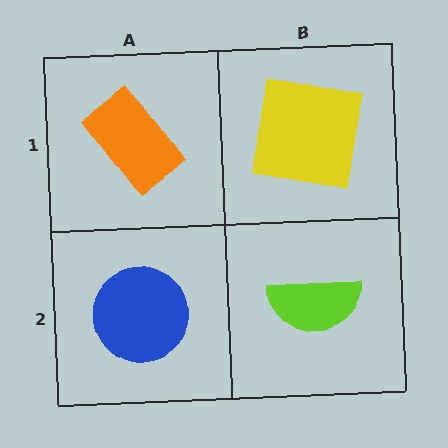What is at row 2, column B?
A lime semicircle.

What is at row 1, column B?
A yellow square.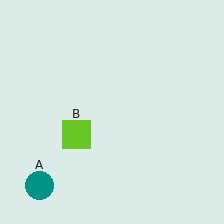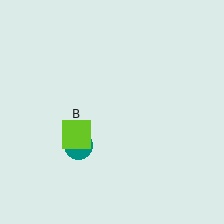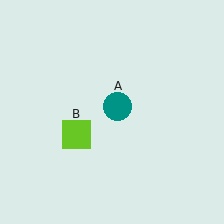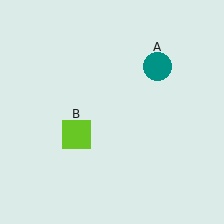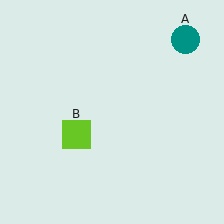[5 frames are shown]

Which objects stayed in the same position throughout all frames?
Lime square (object B) remained stationary.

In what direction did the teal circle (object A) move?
The teal circle (object A) moved up and to the right.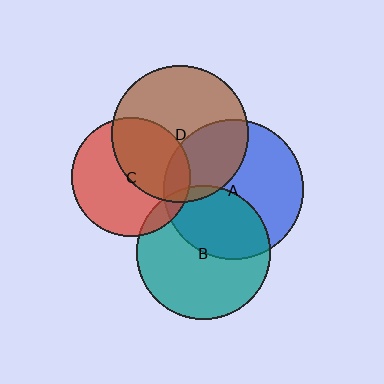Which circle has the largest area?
Circle A (blue).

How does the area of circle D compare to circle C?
Approximately 1.3 times.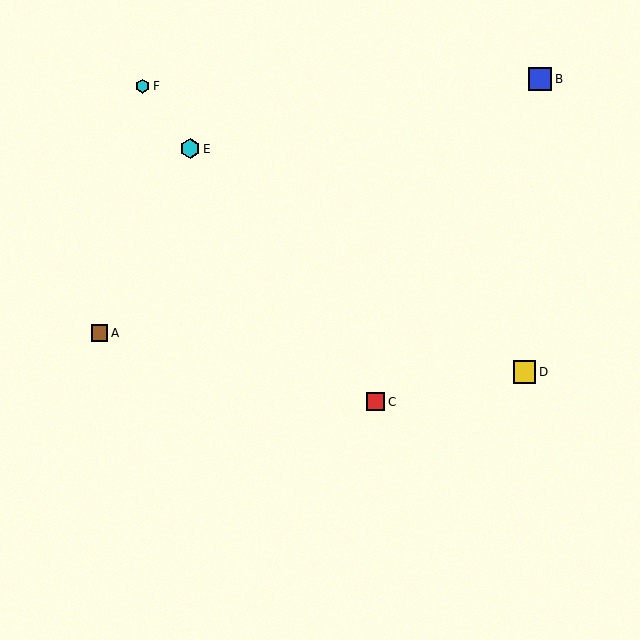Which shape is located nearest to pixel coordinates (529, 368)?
The yellow square (labeled D) at (524, 372) is nearest to that location.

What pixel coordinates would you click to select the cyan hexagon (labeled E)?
Click at (190, 149) to select the cyan hexagon E.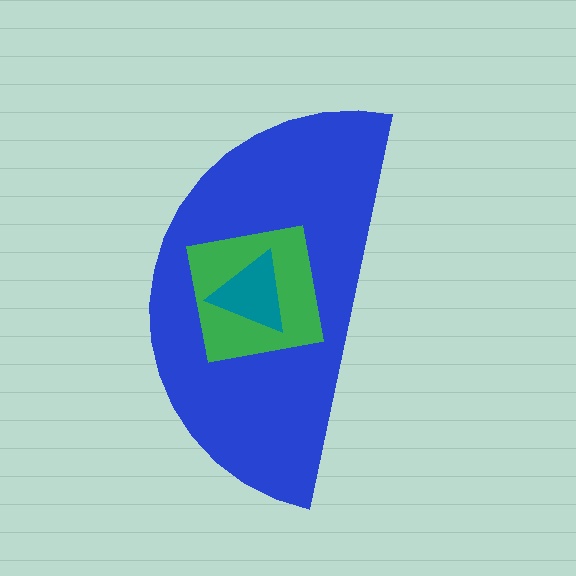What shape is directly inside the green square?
The teal triangle.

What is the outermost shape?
The blue semicircle.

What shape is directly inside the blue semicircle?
The green square.